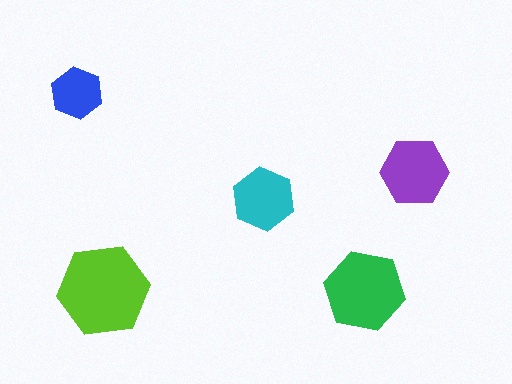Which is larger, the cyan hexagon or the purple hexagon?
The purple one.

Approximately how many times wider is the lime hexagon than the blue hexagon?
About 2 times wider.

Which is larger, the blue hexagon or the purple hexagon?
The purple one.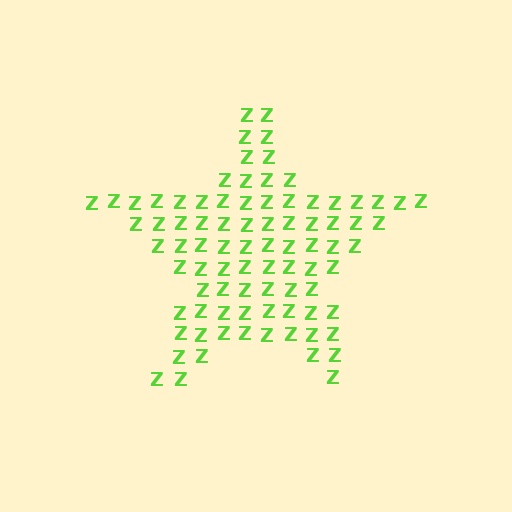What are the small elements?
The small elements are letter Z's.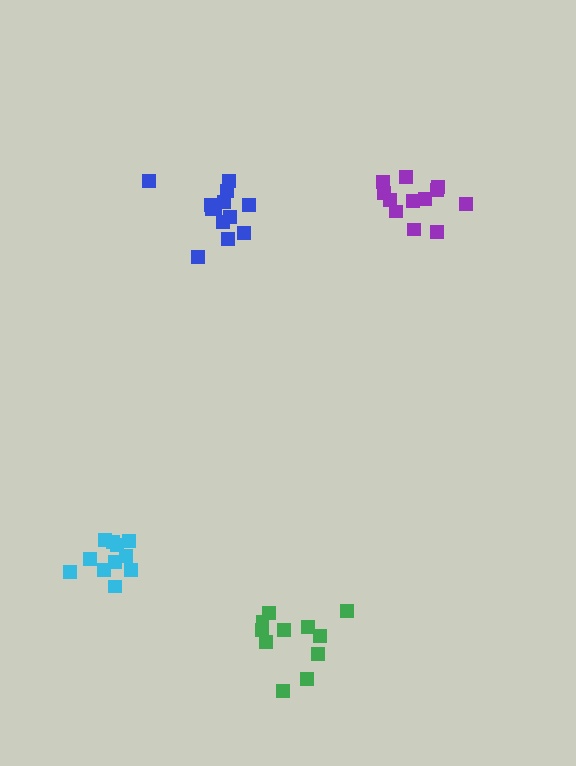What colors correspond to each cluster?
The clusters are colored: purple, cyan, blue, green.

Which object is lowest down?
The green cluster is bottommost.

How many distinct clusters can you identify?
There are 4 distinct clusters.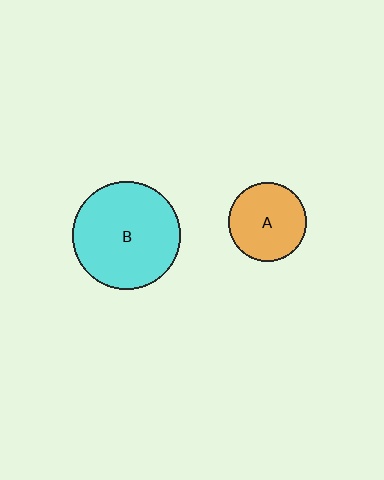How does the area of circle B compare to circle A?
Approximately 1.9 times.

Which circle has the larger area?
Circle B (cyan).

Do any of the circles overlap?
No, none of the circles overlap.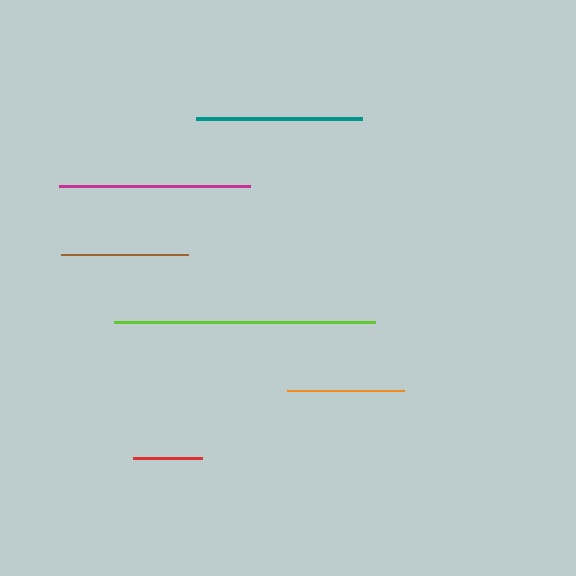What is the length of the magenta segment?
The magenta segment is approximately 191 pixels long.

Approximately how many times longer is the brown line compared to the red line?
The brown line is approximately 1.9 times the length of the red line.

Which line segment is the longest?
The lime line is the longest at approximately 261 pixels.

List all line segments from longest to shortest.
From longest to shortest: lime, magenta, teal, brown, orange, red.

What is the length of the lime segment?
The lime segment is approximately 261 pixels long.